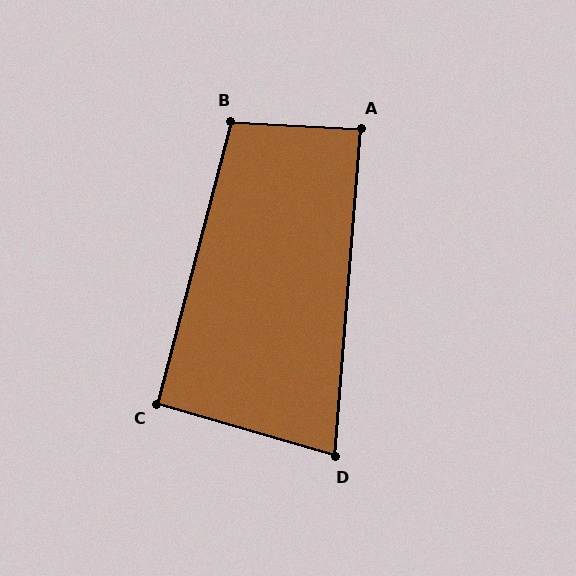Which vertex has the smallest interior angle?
D, at approximately 78 degrees.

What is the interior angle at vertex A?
Approximately 88 degrees (approximately right).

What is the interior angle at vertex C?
Approximately 92 degrees (approximately right).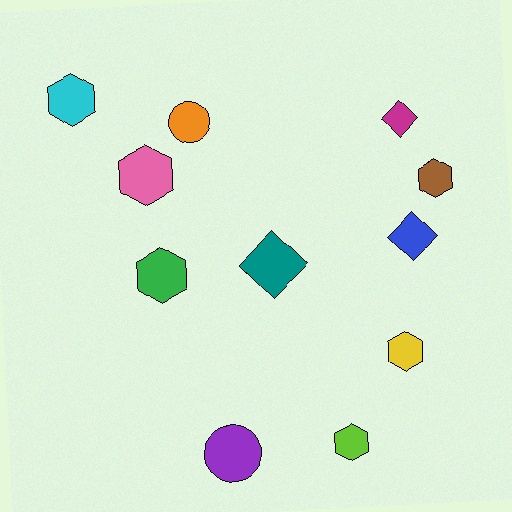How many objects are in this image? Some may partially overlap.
There are 11 objects.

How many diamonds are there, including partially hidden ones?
There are 3 diamonds.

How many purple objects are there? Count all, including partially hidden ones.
There is 1 purple object.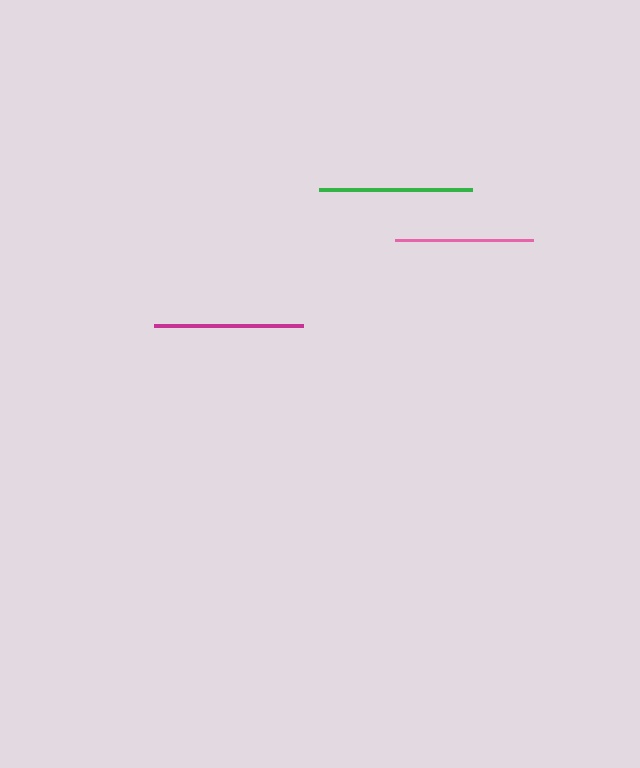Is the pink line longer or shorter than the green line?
The green line is longer than the pink line.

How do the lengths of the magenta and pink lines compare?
The magenta and pink lines are approximately the same length.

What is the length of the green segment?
The green segment is approximately 153 pixels long.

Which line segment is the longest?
The green line is the longest at approximately 153 pixels.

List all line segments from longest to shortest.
From longest to shortest: green, magenta, pink.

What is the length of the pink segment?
The pink segment is approximately 138 pixels long.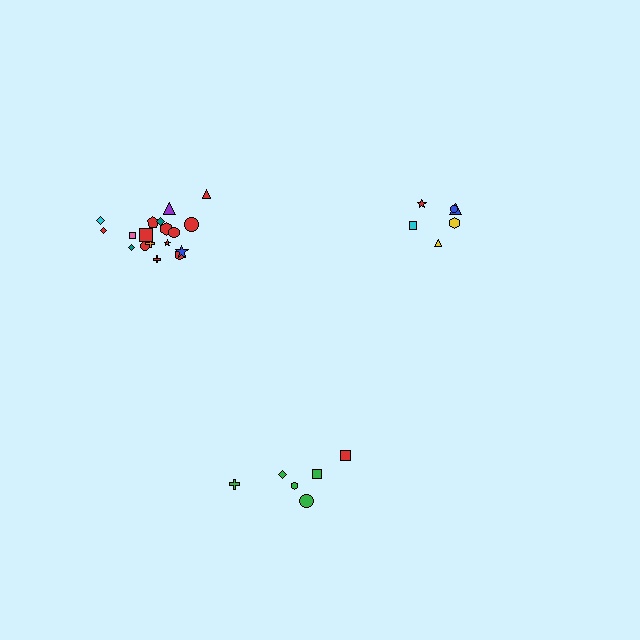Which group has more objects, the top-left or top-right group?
The top-left group.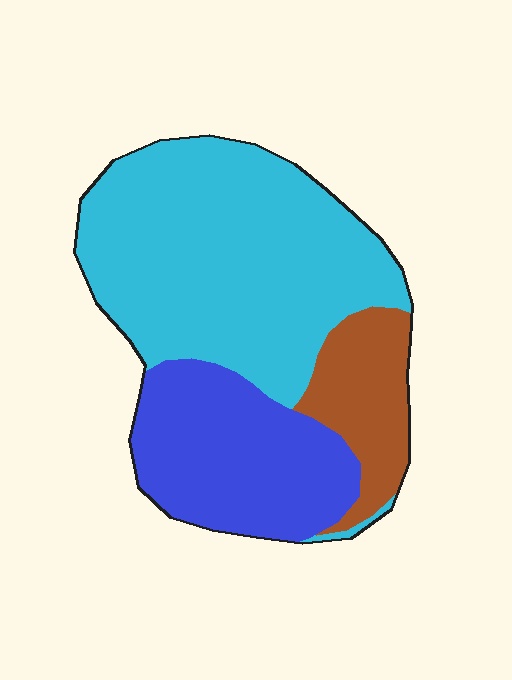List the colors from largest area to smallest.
From largest to smallest: cyan, blue, brown.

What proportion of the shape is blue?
Blue covers 29% of the shape.